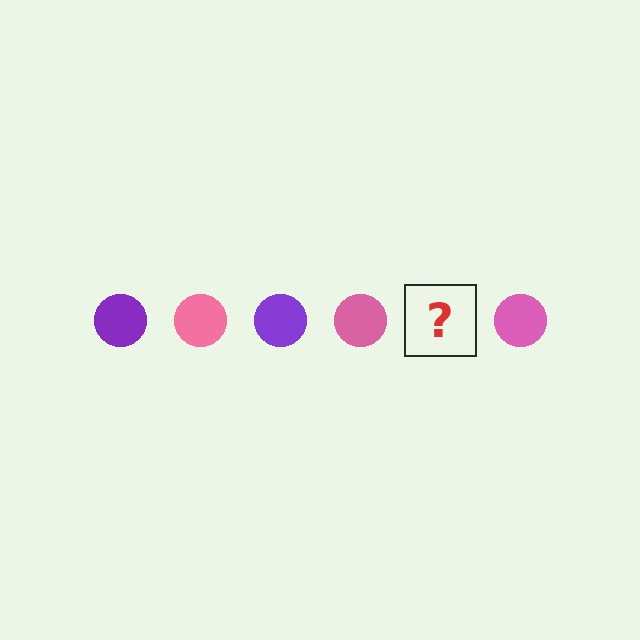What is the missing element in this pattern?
The missing element is a purple circle.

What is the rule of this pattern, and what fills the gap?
The rule is that the pattern cycles through purple, pink circles. The gap should be filled with a purple circle.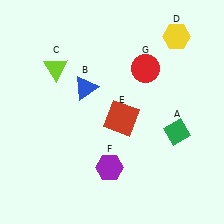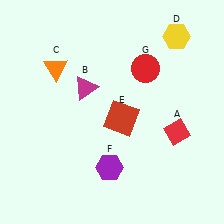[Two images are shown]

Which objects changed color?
A changed from green to red. B changed from blue to magenta. C changed from lime to orange.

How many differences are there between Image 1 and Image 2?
There are 3 differences between the two images.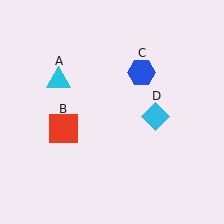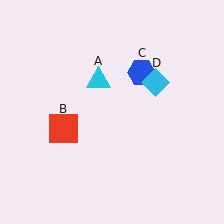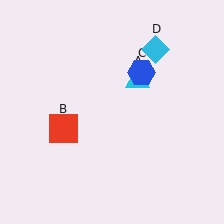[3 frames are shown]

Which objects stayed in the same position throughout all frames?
Red square (object B) and blue hexagon (object C) remained stationary.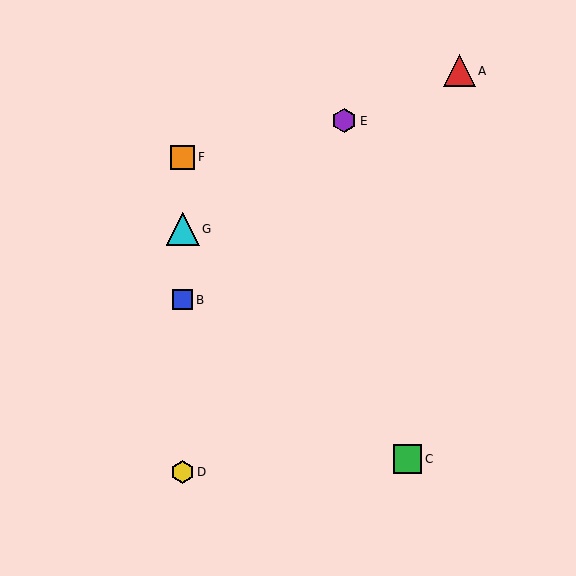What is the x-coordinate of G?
Object G is at x≈183.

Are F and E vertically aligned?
No, F is at x≈183 and E is at x≈344.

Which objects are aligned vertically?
Objects B, D, F, G are aligned vertically.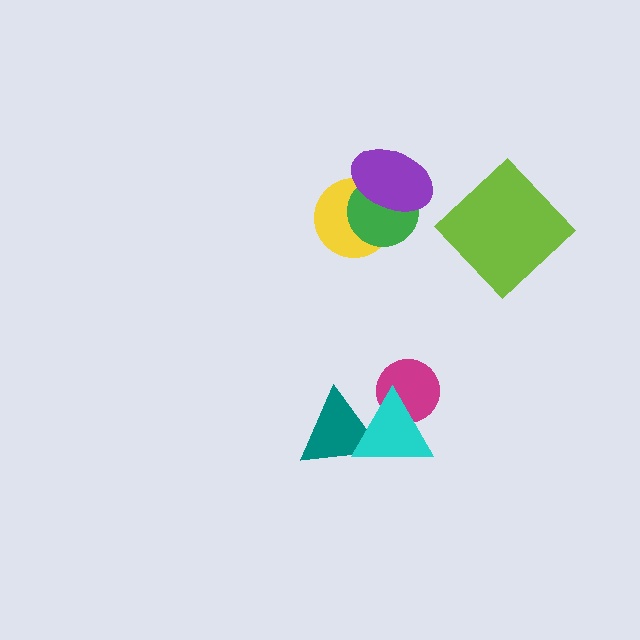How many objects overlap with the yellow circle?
2 objects overlap with the yellow circle.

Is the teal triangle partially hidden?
Yes, it is partially covered by another shape.